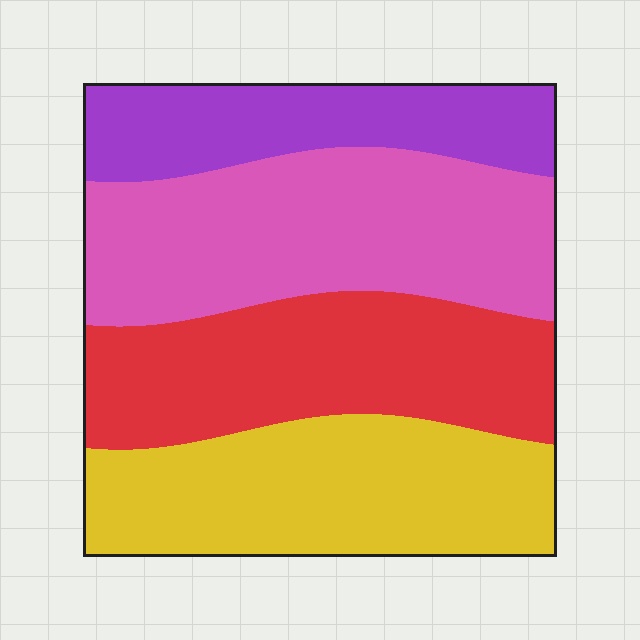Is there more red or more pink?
Pink.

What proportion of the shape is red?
Red covers roughly 25% of the shape.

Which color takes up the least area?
Purple, at roughly 15%.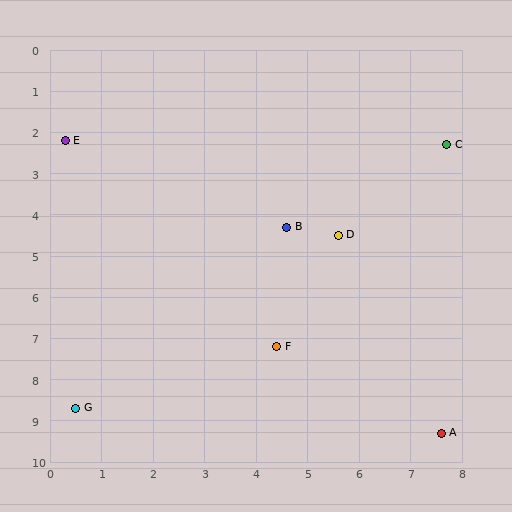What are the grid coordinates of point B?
Point B is at approximately (4.6, 4.3).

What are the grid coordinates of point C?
Point C is at approximately (7.7, 2.3).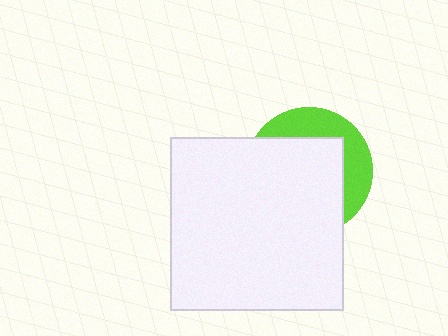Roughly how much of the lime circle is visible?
A small part of it is visible (roughly 34%).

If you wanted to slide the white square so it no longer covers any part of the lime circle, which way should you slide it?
Slide it toward the lower-left — that is the most direct way to separate the two shapes.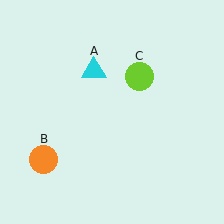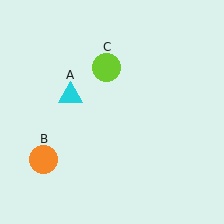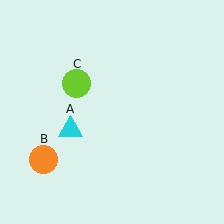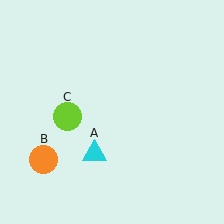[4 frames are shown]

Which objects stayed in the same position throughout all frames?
Orange circle (object B) remained stationary.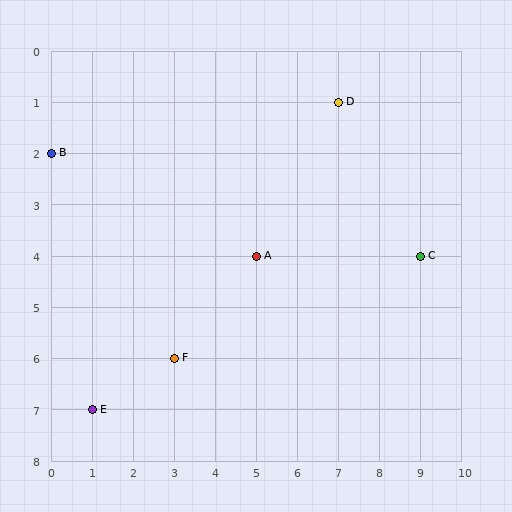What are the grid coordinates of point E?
Point E is at grid coordinates (1, 7).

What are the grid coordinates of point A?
Point A is at grid coordinates (5, 4).